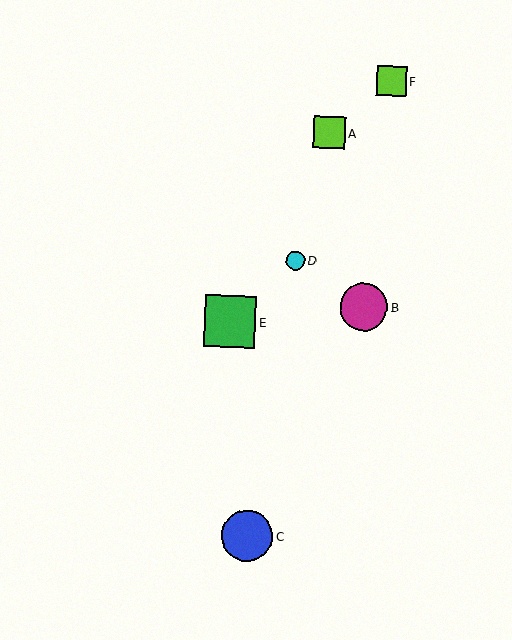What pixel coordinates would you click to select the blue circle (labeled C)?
Click at (247, 536) to select the blue circle C.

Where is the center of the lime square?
The center of the lime square is at (329, 133).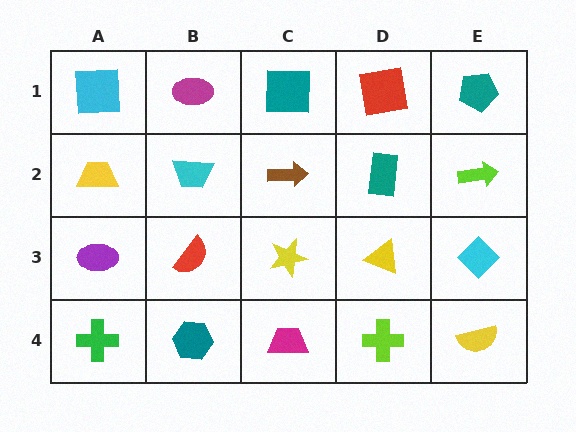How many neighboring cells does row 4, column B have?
3.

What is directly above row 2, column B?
A magenta ellipse.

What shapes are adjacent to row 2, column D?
A red square (row 1, column D), a yellow triangle (row 3, column D), a brown arrow (row 2, column C), a lime arrow (row 2, column E).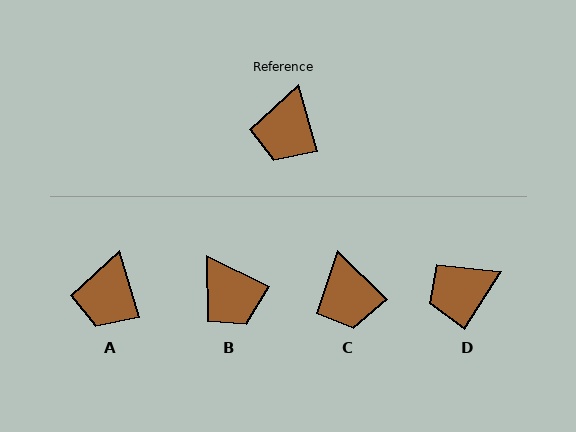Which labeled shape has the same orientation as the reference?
A.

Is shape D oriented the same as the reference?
No, it is off by about 48 degrees.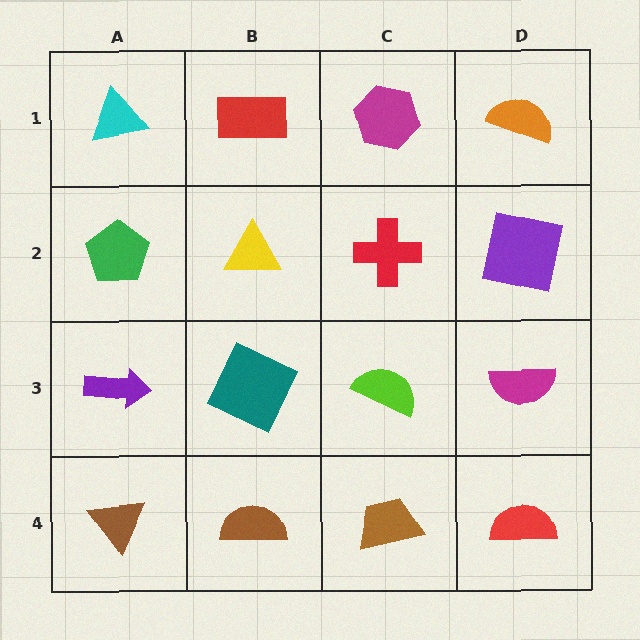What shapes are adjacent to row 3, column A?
A green pentagon (row 2, column A), a brown triangle (row 4, column A), a teal square (row 3, column B).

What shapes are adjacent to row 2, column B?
A red rectangle (row 1, column B), a teal square (row 3, column B), a green pentagon (row 2, column A), a red cross (row 2, column C).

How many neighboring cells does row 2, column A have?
3.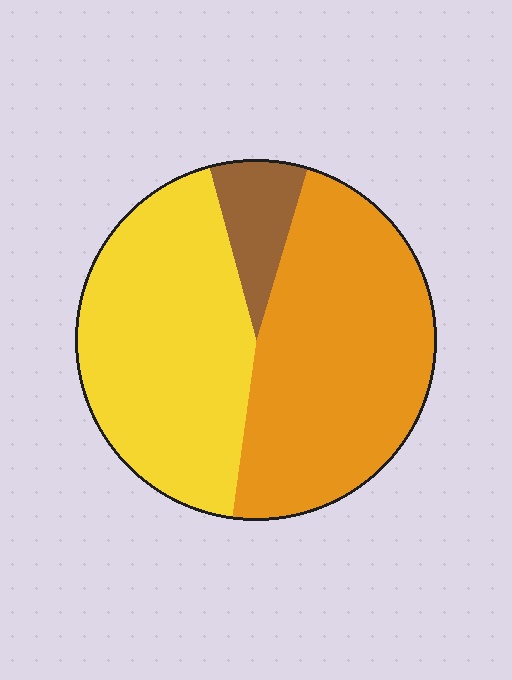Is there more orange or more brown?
Orange.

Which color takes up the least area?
Brown, at roughly 10%.